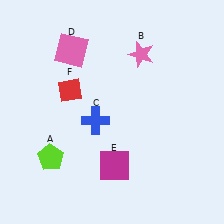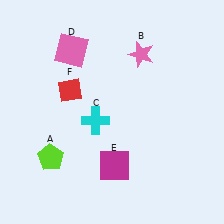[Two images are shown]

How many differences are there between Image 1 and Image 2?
There is 1 difference between the two images.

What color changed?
The cross (C) changed from blue in Image 1 to cyan in Image 2.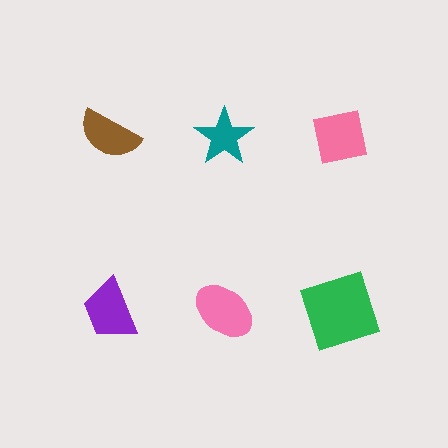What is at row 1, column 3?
A pink square.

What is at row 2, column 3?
A green square.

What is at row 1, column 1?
A brown semicircle.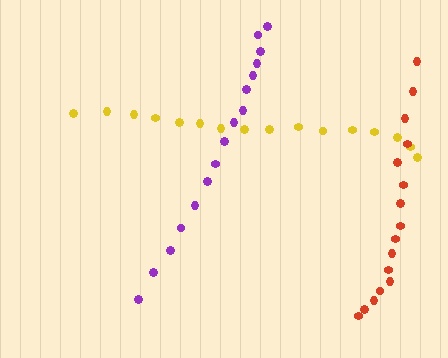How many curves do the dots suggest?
There are 3 distinct paths.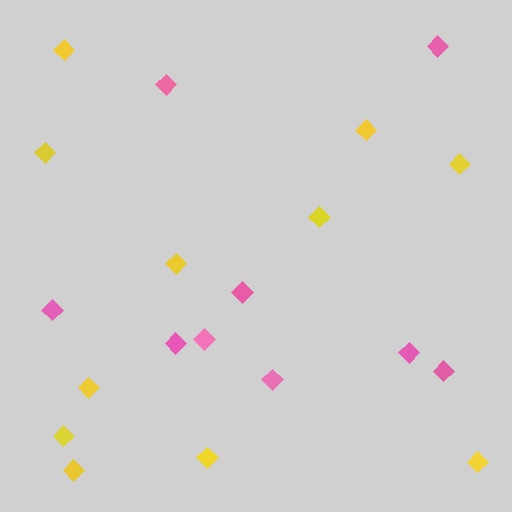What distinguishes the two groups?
There are 2 groups: one group of pink diamonds (9) and one group of yellow diamonds (11).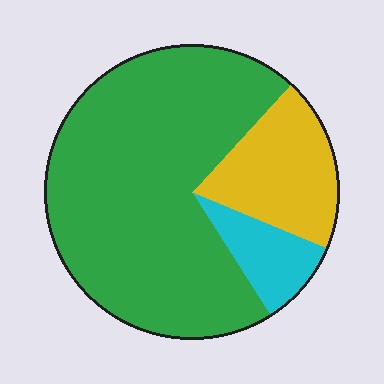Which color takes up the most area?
Green, at roughly 70%.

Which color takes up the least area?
Cyan, at roughly 10%.